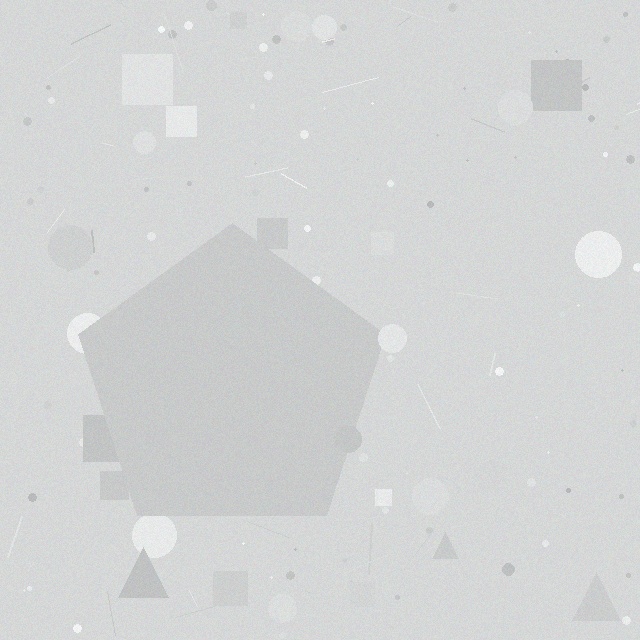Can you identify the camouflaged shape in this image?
The camouflaged shape is a pentagon.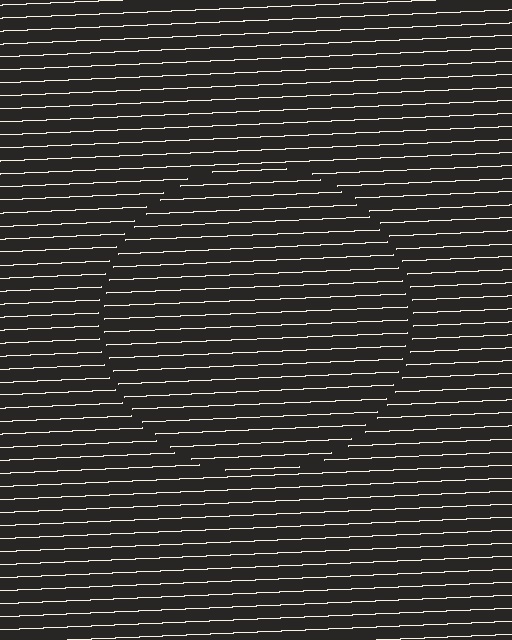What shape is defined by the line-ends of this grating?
An illusory circle. The interior of the shape contains the same grating, shifted by half a period — the contour is defined by the phase discontinuity where line-ends from the inner and outer gratings abut.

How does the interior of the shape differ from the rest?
The interior of the shape contains the same grating, shifted by half a period — the contour is defined by the phase discontinuity where line-ends from the inner and outer gratings abut.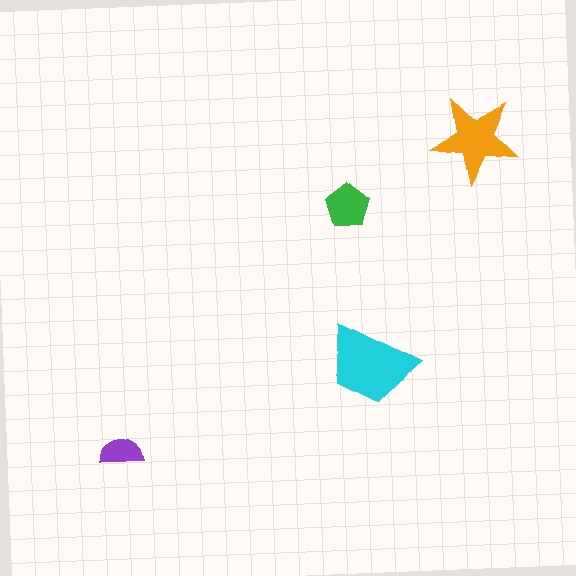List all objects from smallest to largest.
The purple semicircle, the green pentagon, the orange star, the cyan trapezoid.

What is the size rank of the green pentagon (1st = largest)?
3rd.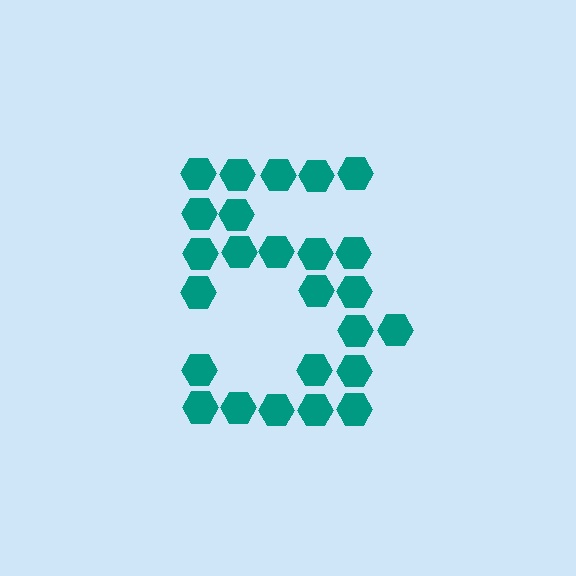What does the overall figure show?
The overall figure shows the digit 5.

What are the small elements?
The small elements are hexagons.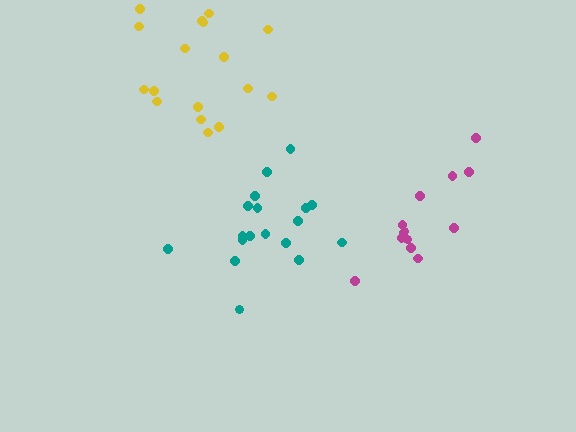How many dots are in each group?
Group 1: 17 dots, Group 2: 18 dots, Group 3: 13 dots (48 total).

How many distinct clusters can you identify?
There are 3 distinct clusters.